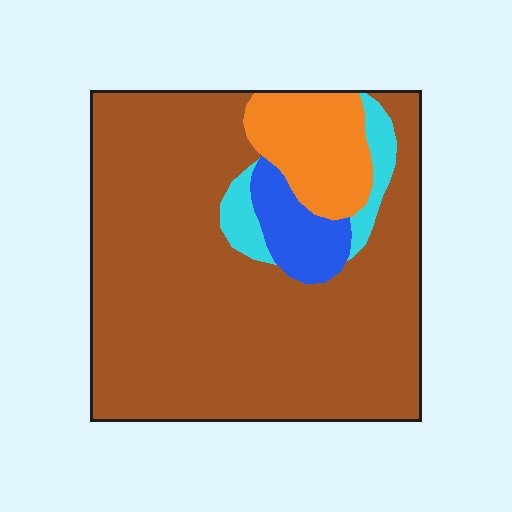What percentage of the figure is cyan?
Cyan covers about 5% of the figure.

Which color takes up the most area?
Brown, at roughly 75%.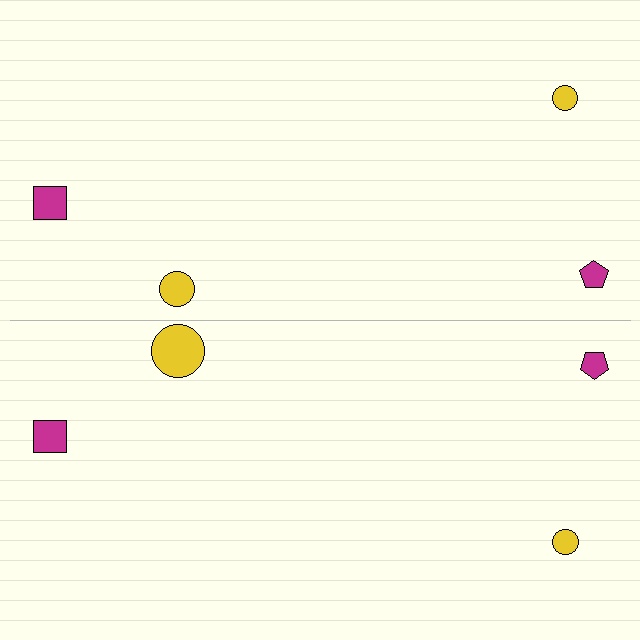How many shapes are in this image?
There are 8 shapes in this image.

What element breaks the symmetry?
The yellow circle on the bottom side has a different size than its mirror counterpart.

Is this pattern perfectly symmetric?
No, the pattern is not perfectly symmetric. The yellow circle on the bottom side has a different size than its mirror counterpart.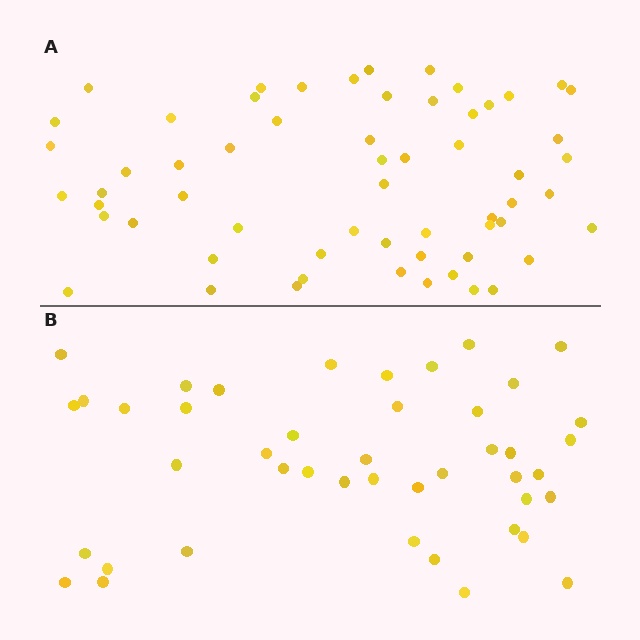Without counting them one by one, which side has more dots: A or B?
Region A (the top region) has more dots.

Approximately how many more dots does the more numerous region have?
Region A has approximately 15 more dots than region B.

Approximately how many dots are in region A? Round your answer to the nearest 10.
About 60 dots.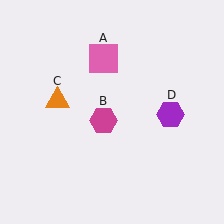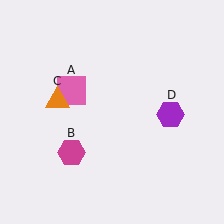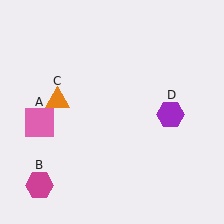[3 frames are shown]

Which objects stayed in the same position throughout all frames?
Orange triangle (object C) and purple hexagon (object D) remained stationary.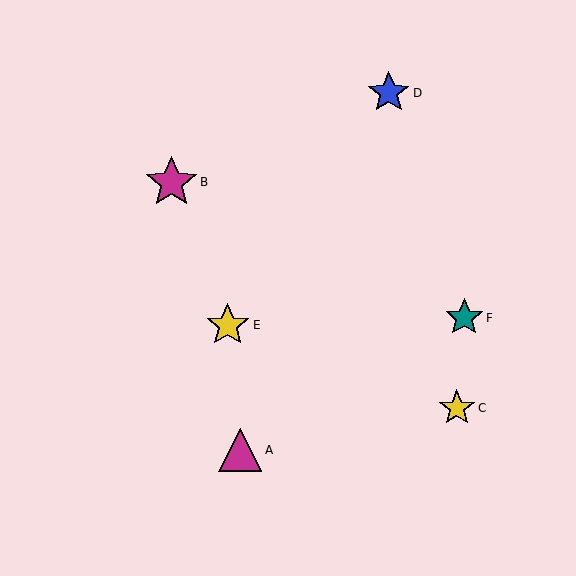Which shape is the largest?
The magenta star (labeled B) is the largest.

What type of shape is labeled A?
Shape A is a magenta triangle.